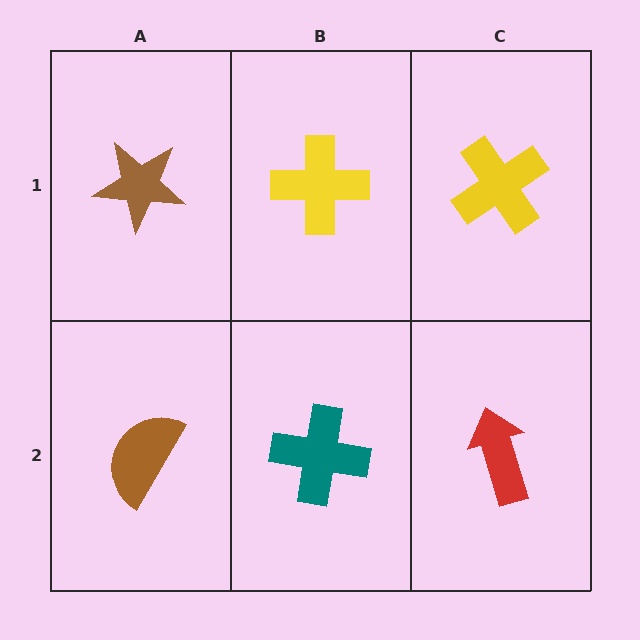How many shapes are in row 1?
3 shapes.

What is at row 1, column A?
A brown star.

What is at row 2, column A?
A brown semicircle.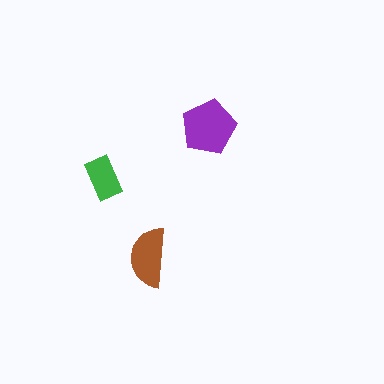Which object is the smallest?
The green rectangle.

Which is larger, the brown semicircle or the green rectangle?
The brown semicircle.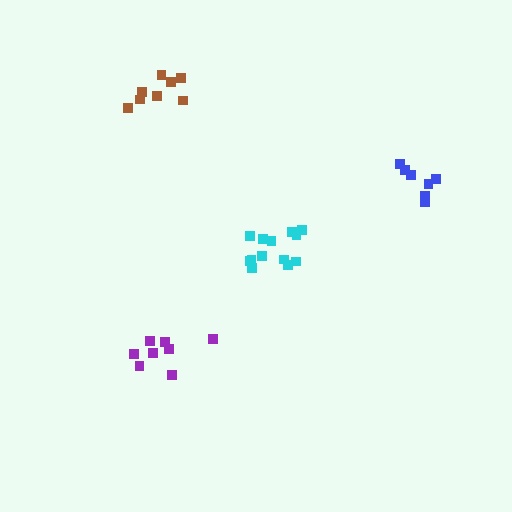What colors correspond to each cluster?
The clusters are colored: cyan, blue, purple, brown.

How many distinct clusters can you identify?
There are 4 distinct clusters.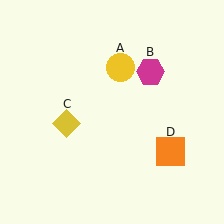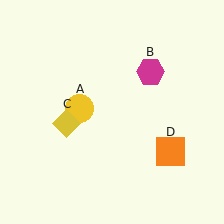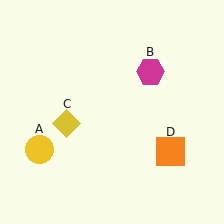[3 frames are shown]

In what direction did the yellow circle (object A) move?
The yellow circle (object A) moved down and to the left.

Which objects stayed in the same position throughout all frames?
Magenta hexagon (object B) and yellow diamond (object C) and orange square (object D) remained stationary.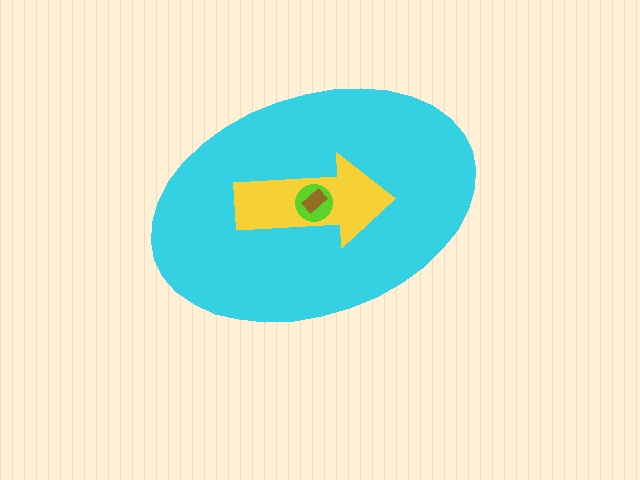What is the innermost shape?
The brown rectangle.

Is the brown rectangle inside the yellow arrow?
Yes.